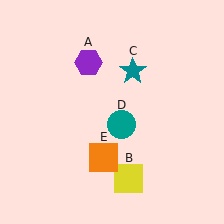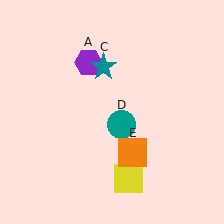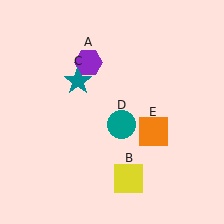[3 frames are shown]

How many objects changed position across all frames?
2 objects changed position: teal star (object C), orange square (object E).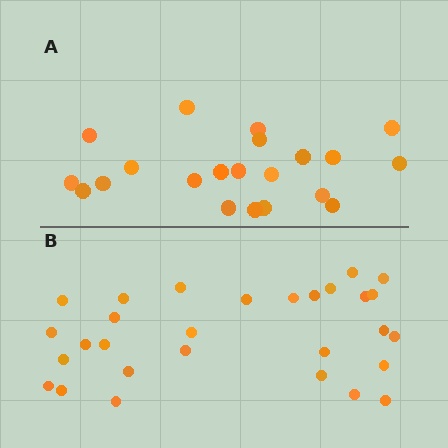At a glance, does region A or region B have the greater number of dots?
Region B (the bottom region) has more dots.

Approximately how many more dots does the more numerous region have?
Region B has roughly 8 or so more dots than region A.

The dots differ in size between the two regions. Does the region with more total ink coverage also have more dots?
No. Region A has more total ink coverage because its dots are larger, but region B actually contains more individual dots. Total area can be misleading — the number of items is what matters here.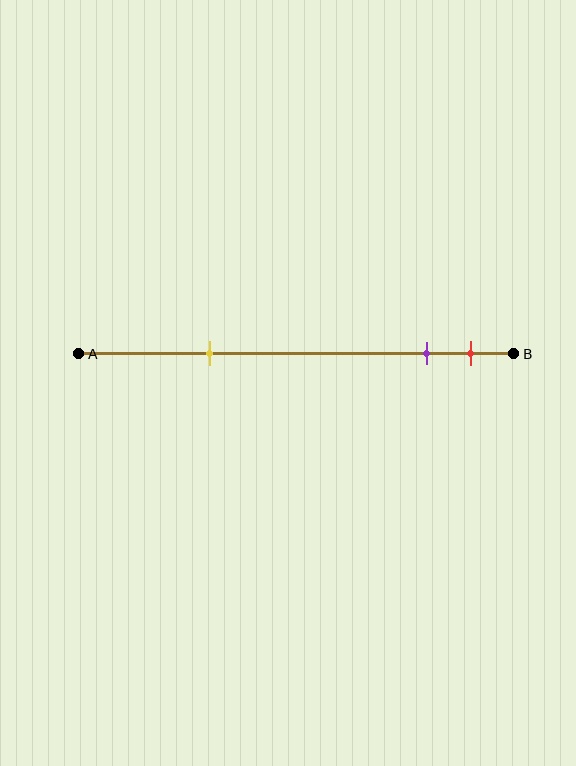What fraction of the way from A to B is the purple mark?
The purple mark is approximately 80% (0.8) of the way from A to B.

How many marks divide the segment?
There are 3 marks dividing the segment.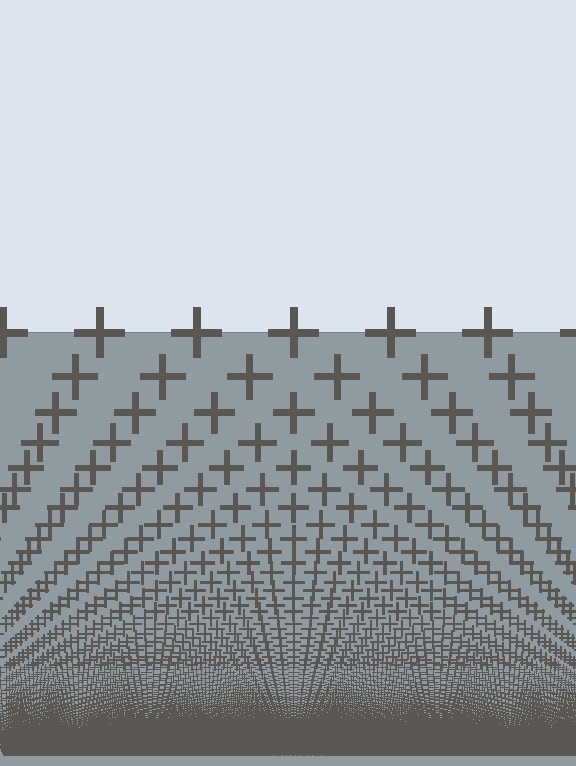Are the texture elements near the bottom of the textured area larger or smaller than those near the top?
Smaller. The gradient is inverted — elements near the bottom are smaller and denser.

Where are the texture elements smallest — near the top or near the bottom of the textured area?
Near the bottom.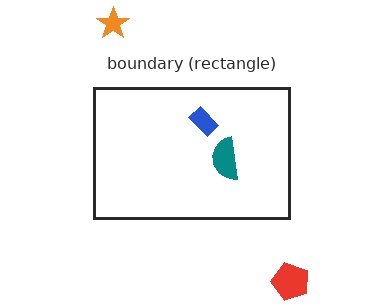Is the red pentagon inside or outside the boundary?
Outside.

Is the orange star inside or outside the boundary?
Outside.